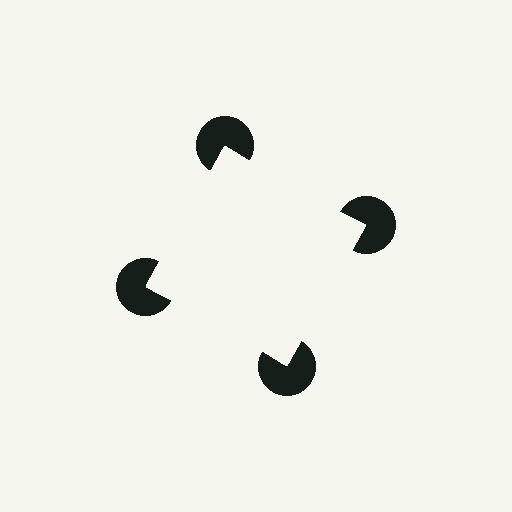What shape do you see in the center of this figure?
An illusory square — its edges are inferred from the aligned wedge cuts in the pac-man discs, not physically drawn.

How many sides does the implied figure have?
4 sides.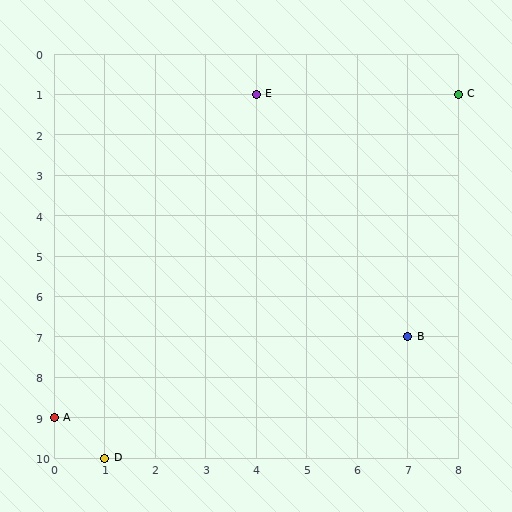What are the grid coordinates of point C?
Point C is at grid coordinates (8, 1).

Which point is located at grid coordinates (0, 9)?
Point A is at (0, 9).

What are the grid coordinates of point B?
Point B is at grid coordinates (7, 7).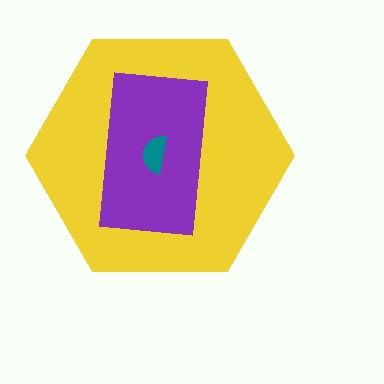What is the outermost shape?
The yellow hexagon.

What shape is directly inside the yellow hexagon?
The purple rectangle.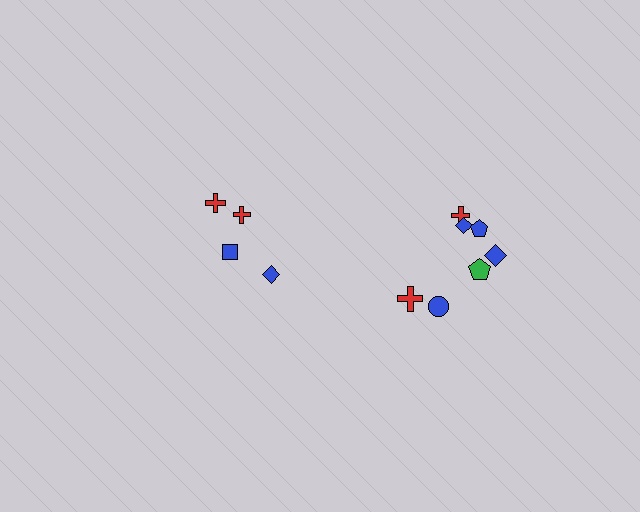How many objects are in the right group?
There are 7 objects.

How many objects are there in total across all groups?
There are 11 objects.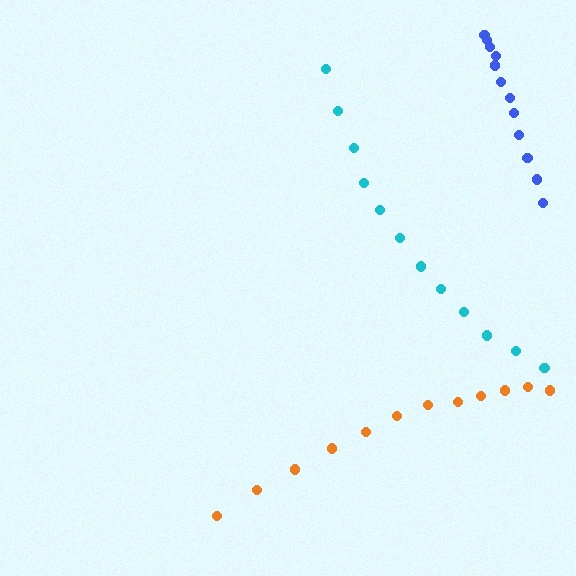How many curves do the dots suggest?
There are 3 distinct paths.